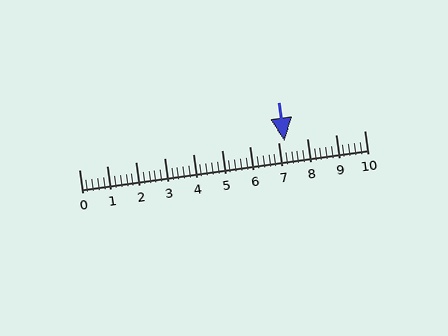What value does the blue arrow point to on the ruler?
The blue arrow points to approximately 7.2.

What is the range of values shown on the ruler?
The ruler shows values from 0 to 10.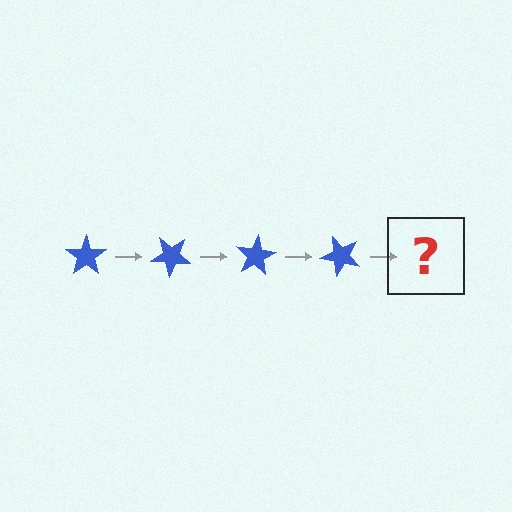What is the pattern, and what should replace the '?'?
The pattern is that the star rotates 40 degrees each step. The '?' should be a blue star rotated 160 degrees.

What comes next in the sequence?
The next element should be a blue star rotated 160 degrees.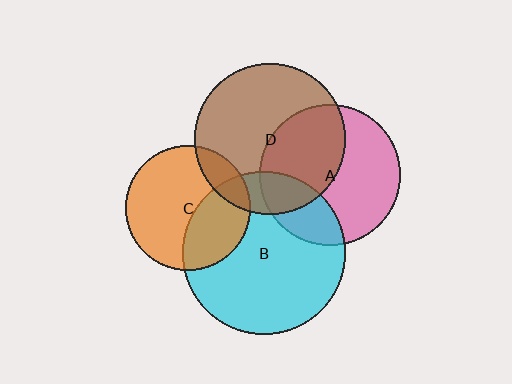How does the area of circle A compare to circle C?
Approximately 1.3 times.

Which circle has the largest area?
Circle B (cyan).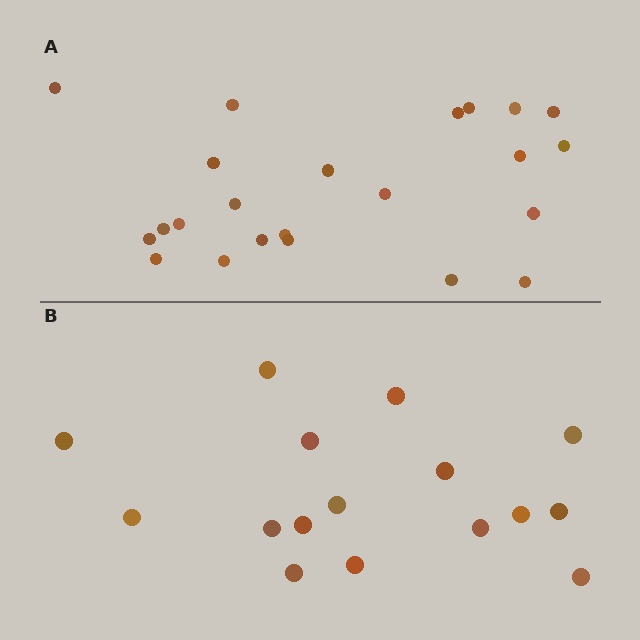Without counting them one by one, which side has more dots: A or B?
Region A (the top region) has more dots.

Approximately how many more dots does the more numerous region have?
Region A has roughly 8 or so more dots than region B.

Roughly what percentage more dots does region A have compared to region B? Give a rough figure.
About 45% more.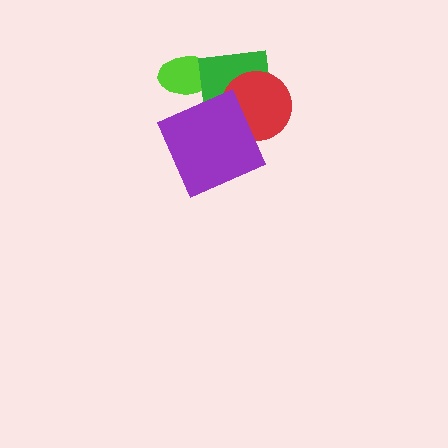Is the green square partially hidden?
Yes, it is partially covered by another shape.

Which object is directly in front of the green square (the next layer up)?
The red circle is directly in front of the green square.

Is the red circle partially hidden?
Yes, it is partially covered by another shape.